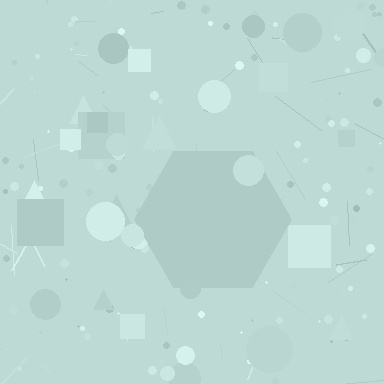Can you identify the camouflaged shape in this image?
The camouflaged shape is a hexagon.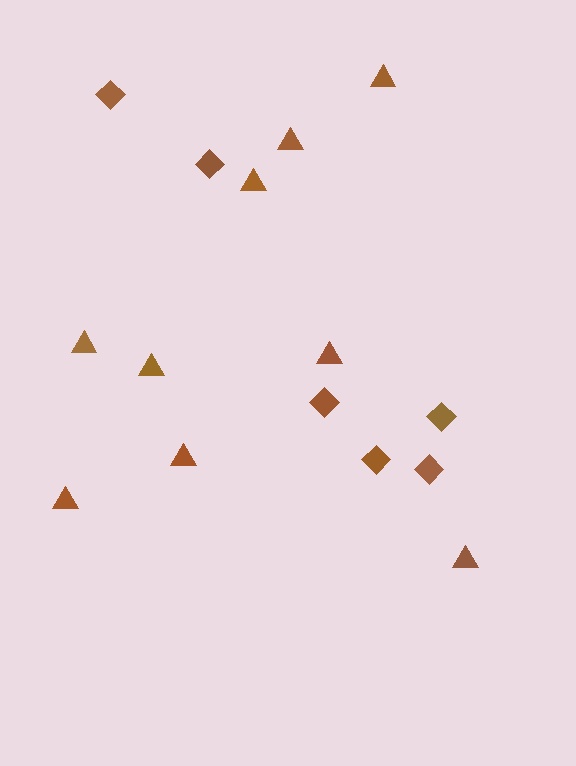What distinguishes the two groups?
There are 2 groups: one group of diamonds (6) and one group of triangles (9).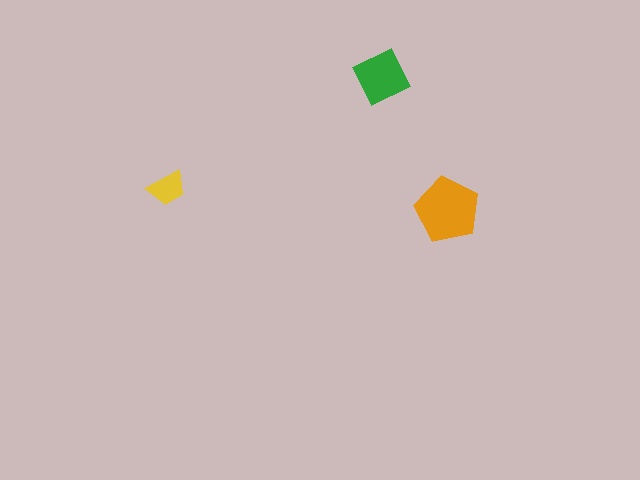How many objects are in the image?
There are 3 objects in the image.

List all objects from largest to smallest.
The orange pentagon, the green square, the yellow trapezoid.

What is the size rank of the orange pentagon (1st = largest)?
1st.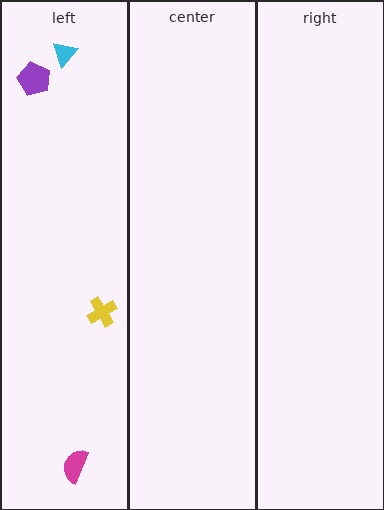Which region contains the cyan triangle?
The left region.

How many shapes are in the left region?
4.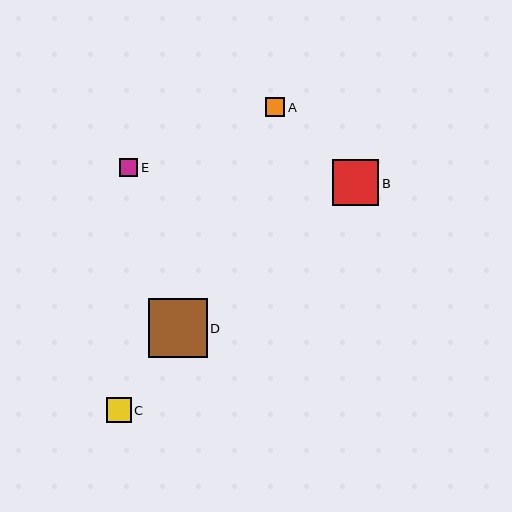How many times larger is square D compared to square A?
Square D is approximately 3.0 times the size of square A.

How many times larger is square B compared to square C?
Square B is approximately 1.9 times the size of square C.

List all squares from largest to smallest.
From largest to smallest: D, B, C, A, E.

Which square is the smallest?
Square E is the smallest with a size of approximately 18 pixels.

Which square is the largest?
Square D is the largest with a size of approximately 58 pixels.